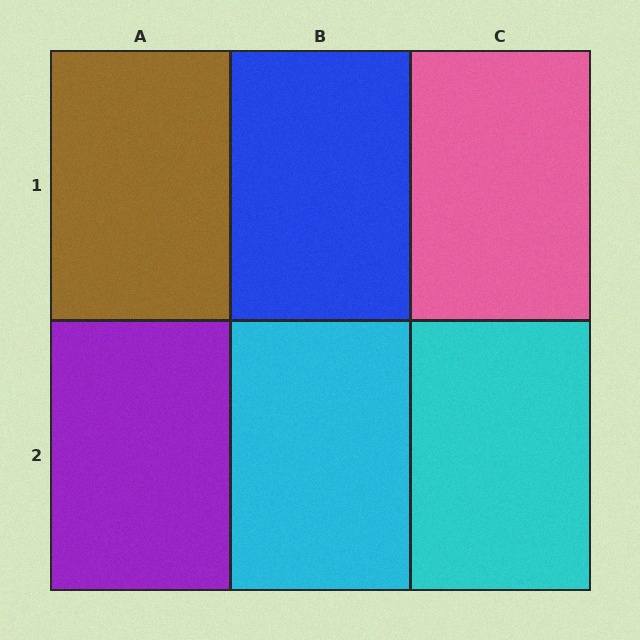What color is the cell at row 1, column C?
Pink.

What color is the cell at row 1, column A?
Brown.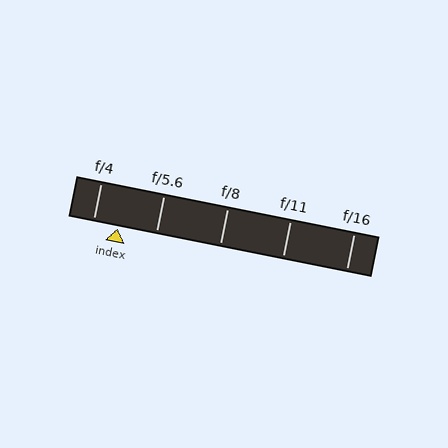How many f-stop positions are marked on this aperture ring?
There are 5 f-stop positions marked.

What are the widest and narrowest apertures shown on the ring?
The widest aperture shown is f/4 and the narrowest is f/16.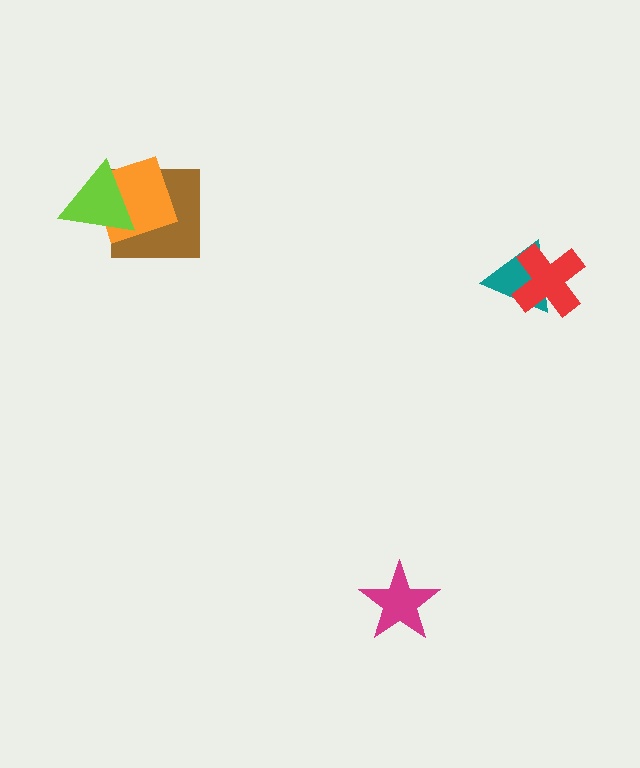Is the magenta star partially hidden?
No, no other shape covers it.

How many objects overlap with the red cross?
1 object overlaps with the red cross.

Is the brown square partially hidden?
Yes, it is partially covered by another shape.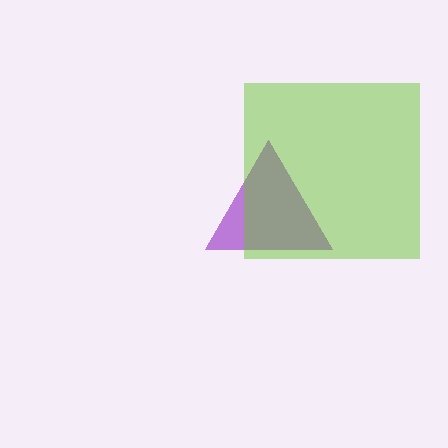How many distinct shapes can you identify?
There are 2 distinct shapes: a purple triangle, a lime square.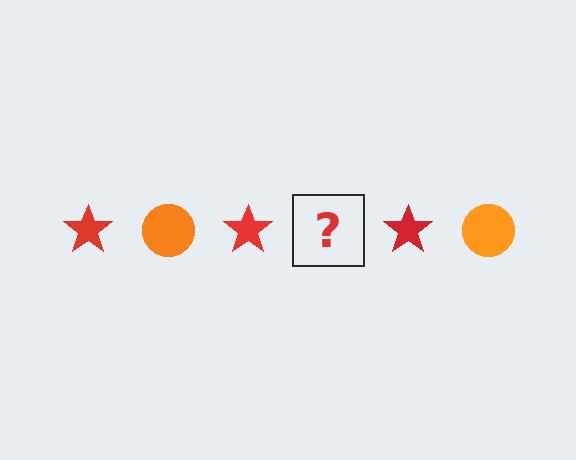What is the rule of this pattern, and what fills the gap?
The rule is that the pattern alternates between red star and orange circle. The gap should be filled with an orange circle.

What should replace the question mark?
The question mark should be replaced with an orange circle.